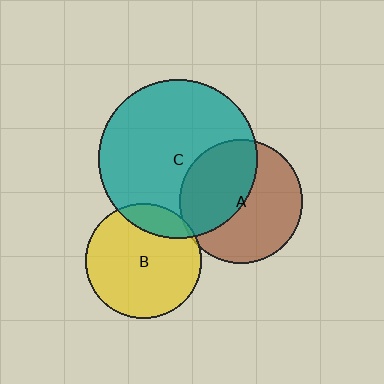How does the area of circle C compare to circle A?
Approximately 1.7 times.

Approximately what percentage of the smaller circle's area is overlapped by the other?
Approximately 45%.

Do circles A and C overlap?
Yes.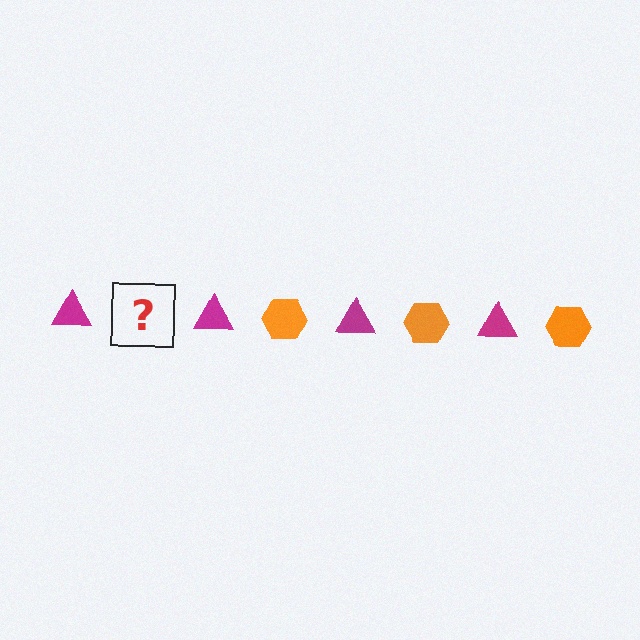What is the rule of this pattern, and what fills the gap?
The rule is that the pattern alternates between magenta triangle and orange hexagon. The gap should be filled with an orange hexagon.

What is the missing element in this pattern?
The missing element is an orange hexagon.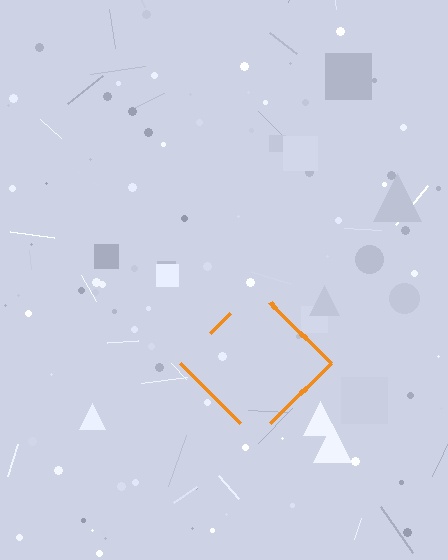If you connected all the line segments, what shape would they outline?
They would outline a diamond.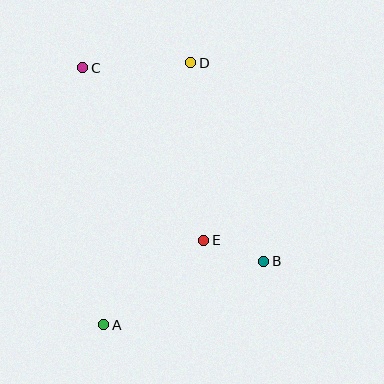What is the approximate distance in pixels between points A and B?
The distance between A and B is approximately 172 pixels.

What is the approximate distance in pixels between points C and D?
The distance between C and D is approximately 108 pixels.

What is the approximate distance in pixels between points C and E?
The distance between C and E is approximately 211 pixels.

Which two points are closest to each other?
Points B and E are closest to each other.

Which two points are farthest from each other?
Points A and D are farthest from each other.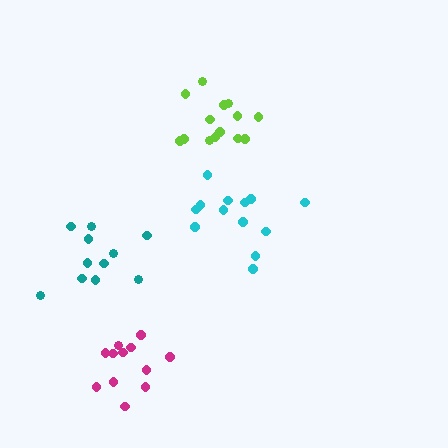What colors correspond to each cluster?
The clusters are colored: magenta, teal, lime, cyan.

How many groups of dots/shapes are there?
There are 4 groups.